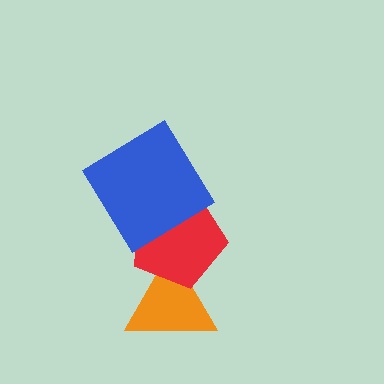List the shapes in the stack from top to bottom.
From top to bottom: the blue diamond, the red pentagon, the orange triangle.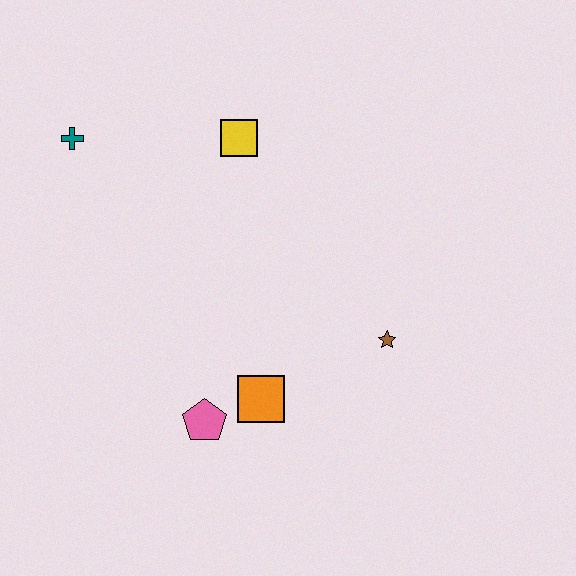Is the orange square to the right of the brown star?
No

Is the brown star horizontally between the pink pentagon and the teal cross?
No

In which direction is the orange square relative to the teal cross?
The orange square is below the teal cross.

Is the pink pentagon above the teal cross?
No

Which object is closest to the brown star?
The orange square is closest to the brown star.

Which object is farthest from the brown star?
The teal cross is farthest from the brown star.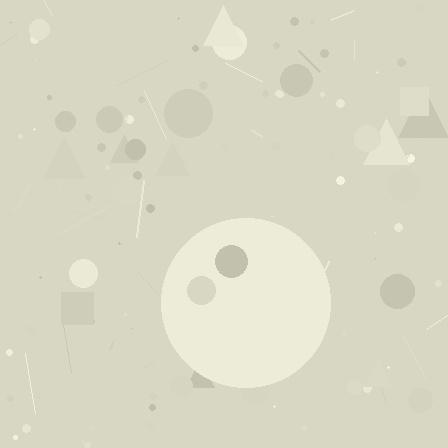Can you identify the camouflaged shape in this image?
The camouflaged shape is a circle.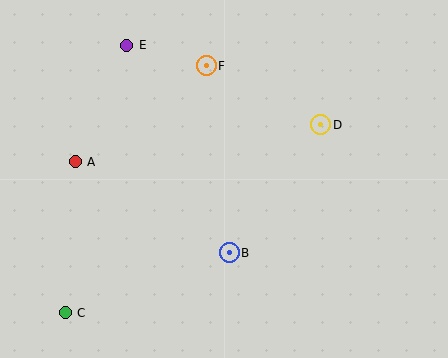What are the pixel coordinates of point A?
Point A is at (75, 162).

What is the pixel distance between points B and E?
The distance between B and E is 231 pixels.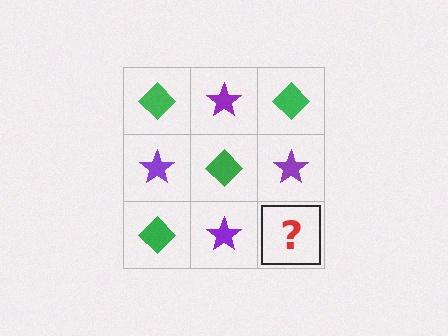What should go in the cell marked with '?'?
The missing cell should contain a green diamond.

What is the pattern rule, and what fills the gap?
The rule is that it alternates green diamond and purple star in a checkerboard pattern. The gap should be filled with a green diamond.